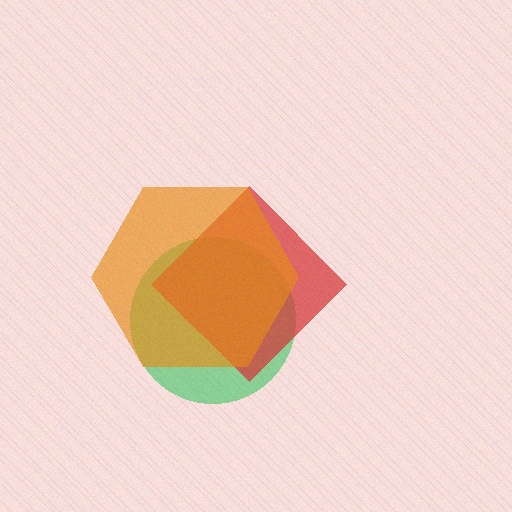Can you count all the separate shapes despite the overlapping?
Yes, there are 3 separate shapes.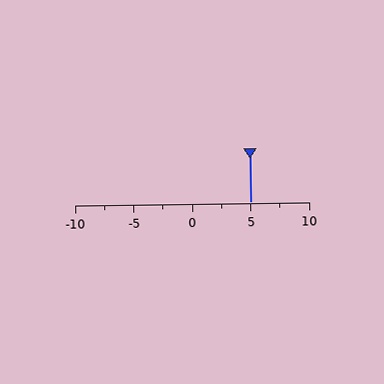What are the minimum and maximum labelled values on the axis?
The axis runs from -10 to 10.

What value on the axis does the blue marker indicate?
The marker indicates approximately 5.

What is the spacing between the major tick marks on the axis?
The major ticks are spaced 5 apart.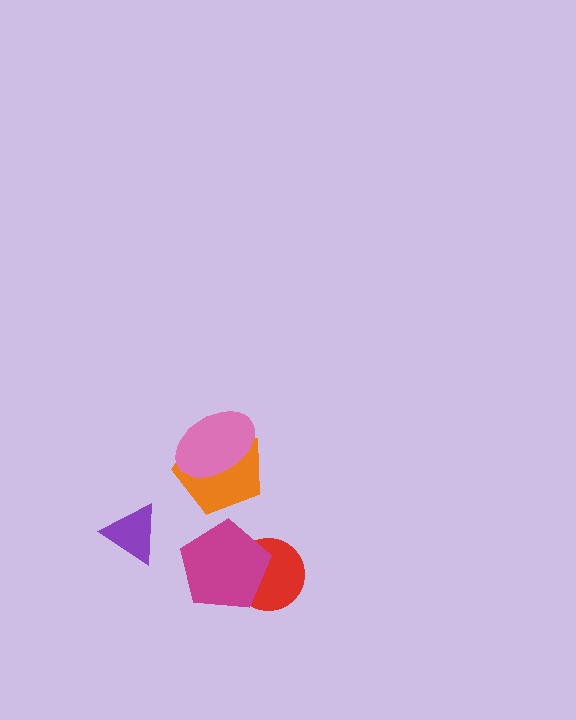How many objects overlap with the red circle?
1 object overlaps with the red circle.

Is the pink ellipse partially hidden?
No, no other shape covers it.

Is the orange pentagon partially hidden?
Yes, it is partially covered by another shape.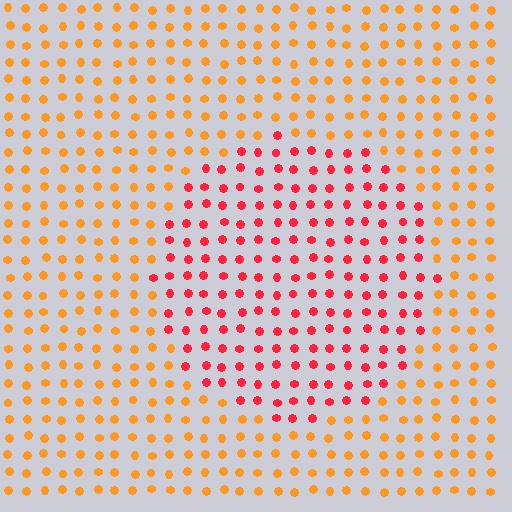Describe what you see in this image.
The image is filled with small orange elements in a uniform arrangement. A circle-shaped region is visible where the elements are tinted to a slightly different hue, forming a subtle color boundary.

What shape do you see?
I see a circle.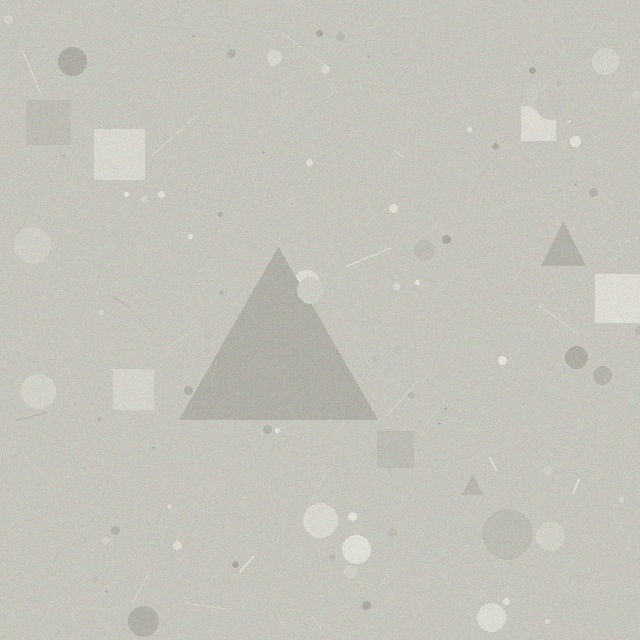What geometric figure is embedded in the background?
A triangle is embedded in the background.